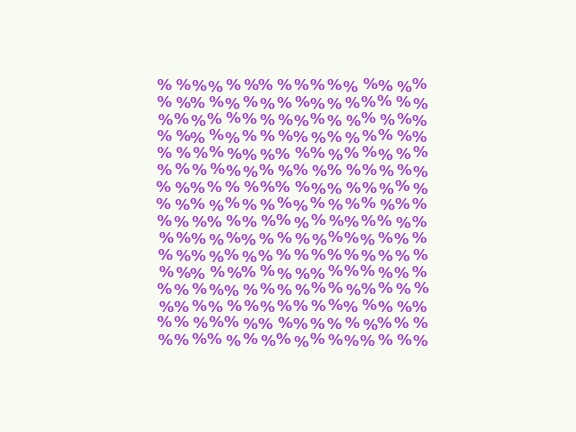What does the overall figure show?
The overall figure shows a square.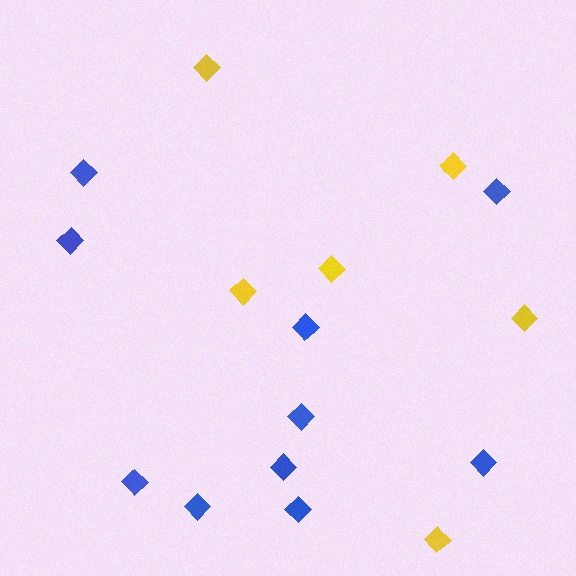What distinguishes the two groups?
There are 2 groups: one group of yellow diamonds (6) and one group of blue diamonds (10).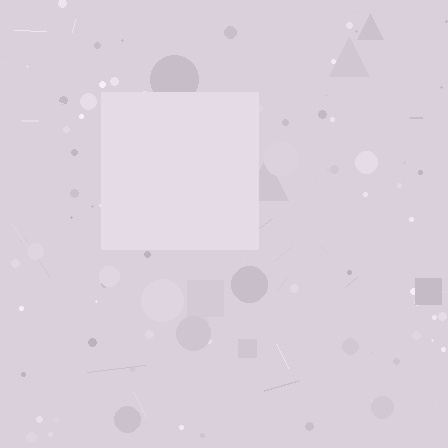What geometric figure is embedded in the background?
A square is embedded in the background.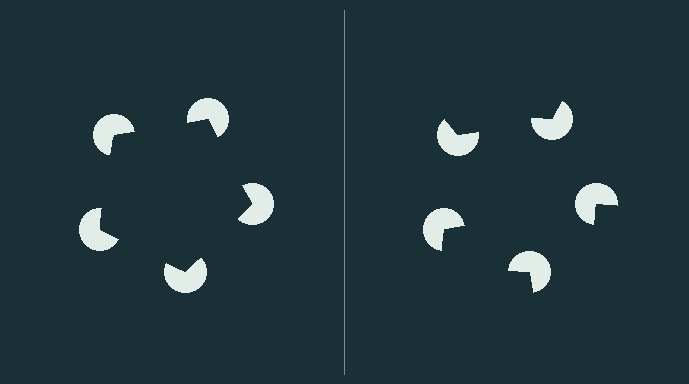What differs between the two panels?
The pac-man discs are positioned identically on both sides; only the wedge orientations differ. On the left they align to a pentagon; on the right they are misaligned.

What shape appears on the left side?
An illusory pentagon.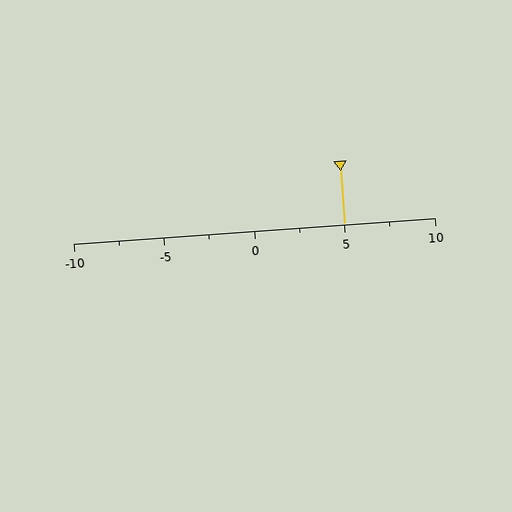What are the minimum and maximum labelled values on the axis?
The axis runs from -10 to 10.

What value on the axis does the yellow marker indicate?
The marker indicates approximately 5.